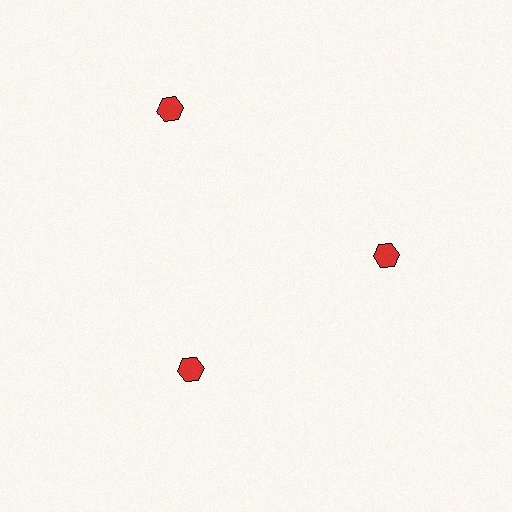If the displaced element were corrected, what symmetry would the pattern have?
It would have 3-fold rotational symmetry — the pattern would map onto itself every 120 degrees.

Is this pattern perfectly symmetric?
No. The 3 red hexagons are arranged in a ring, but one element near the 11 o'clock position is pushed outward from the center, breaking the 3-fold rotational symmetry.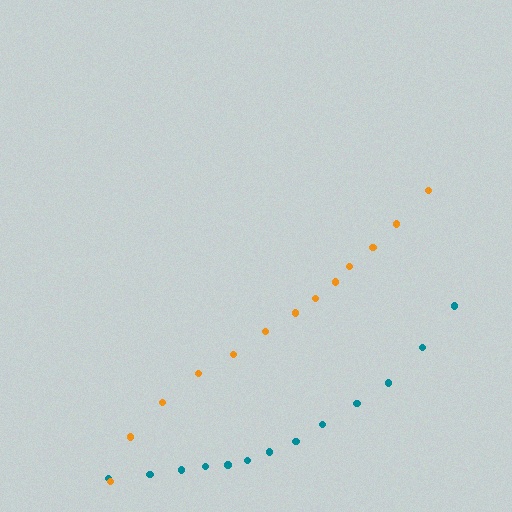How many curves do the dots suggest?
There are 2 distinct paths.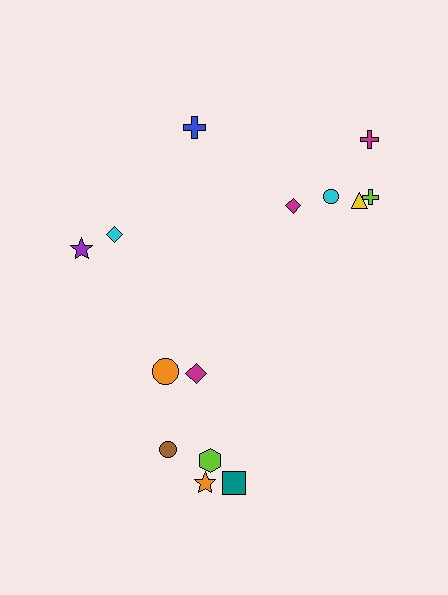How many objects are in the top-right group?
There are 5 objects.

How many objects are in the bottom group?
There are 6 objects.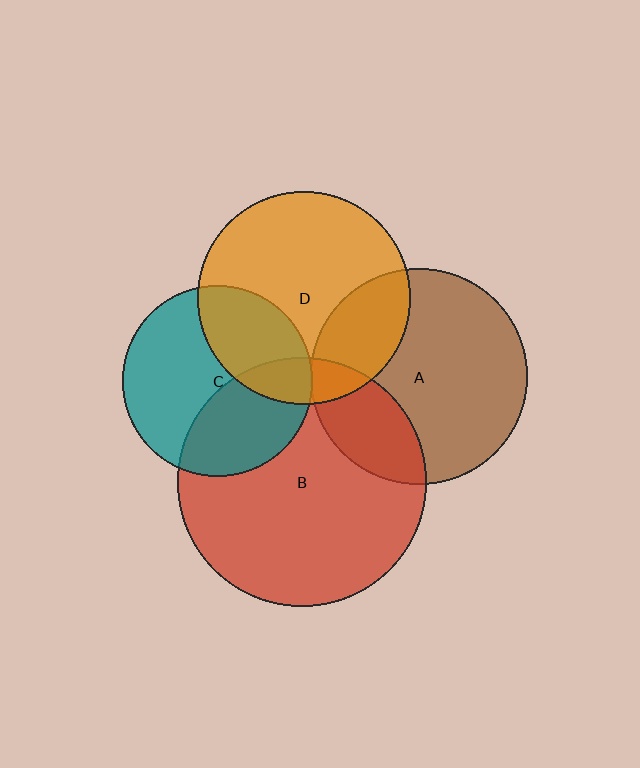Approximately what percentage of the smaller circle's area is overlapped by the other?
Approximately 30%.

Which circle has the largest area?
Circle B (red).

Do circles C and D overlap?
Yes.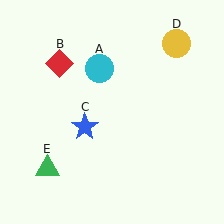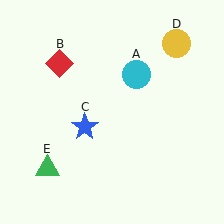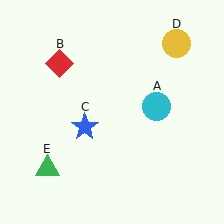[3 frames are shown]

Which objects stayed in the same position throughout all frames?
Red diamond (object B) and blue star (object C) and yellow circle (object D) and green triangle (object E) remained stationary.